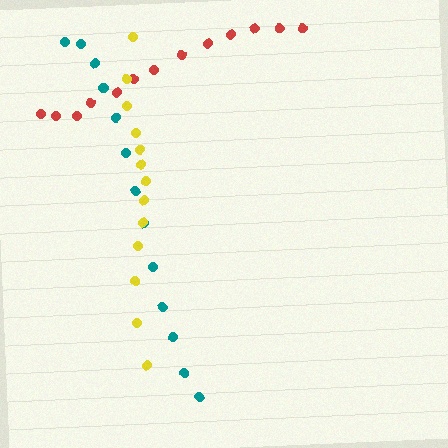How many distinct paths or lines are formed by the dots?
There are 3 distinct paths.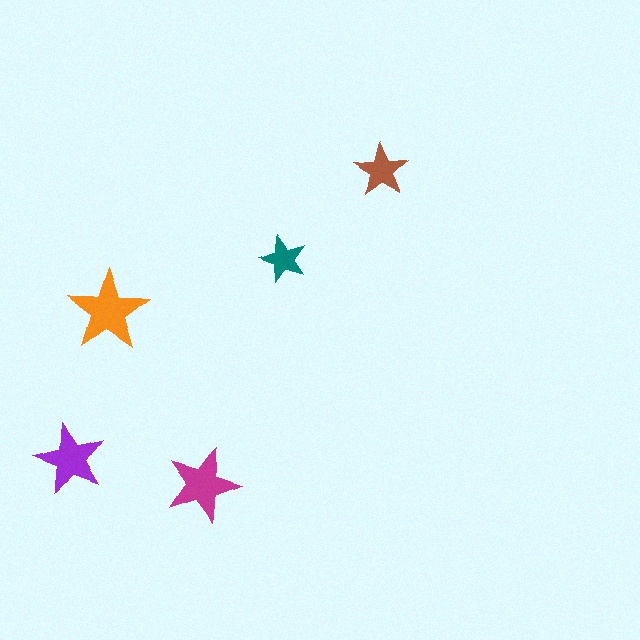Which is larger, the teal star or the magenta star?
The magenta one.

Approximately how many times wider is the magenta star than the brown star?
About 1.5 times wider.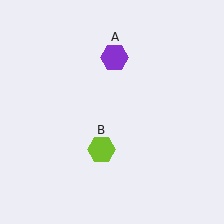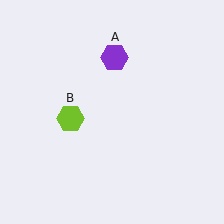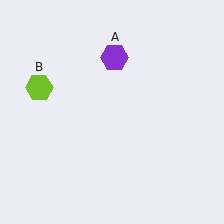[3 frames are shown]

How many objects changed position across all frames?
1 object changed position: lime hexagon (object B).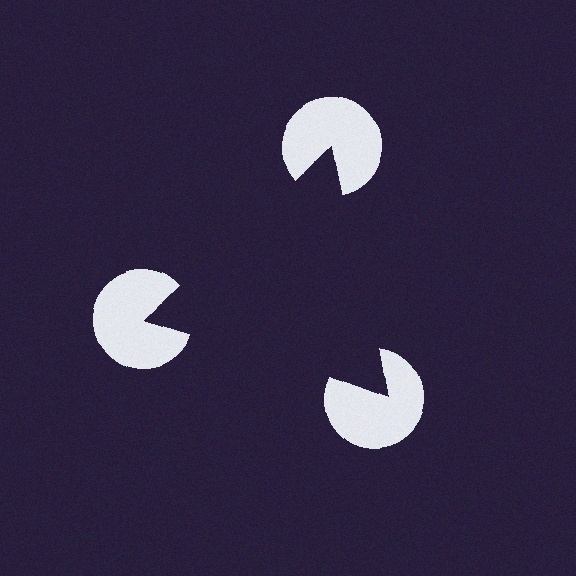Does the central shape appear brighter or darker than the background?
It typically appears slightly darker than the background, even though no actual brightness change is drawn.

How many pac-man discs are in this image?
There are 3 — one at each vertex of the illusory triangle.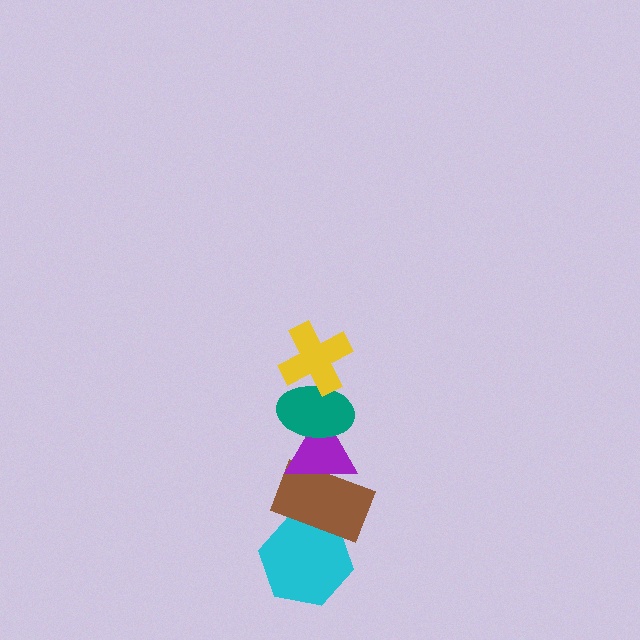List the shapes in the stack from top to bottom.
From top to bottom: the yellow cross, the teal ellipse, the purple triangle, the brown rectangle, the cyan hexagon.